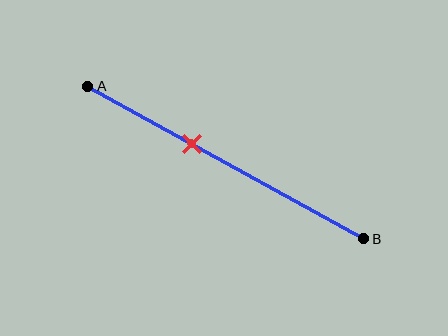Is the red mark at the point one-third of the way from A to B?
No, the mark is at about 40% from A, not at the 33% one-third point.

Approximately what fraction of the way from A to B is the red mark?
The red mark is approximately 40% of the way from A to B.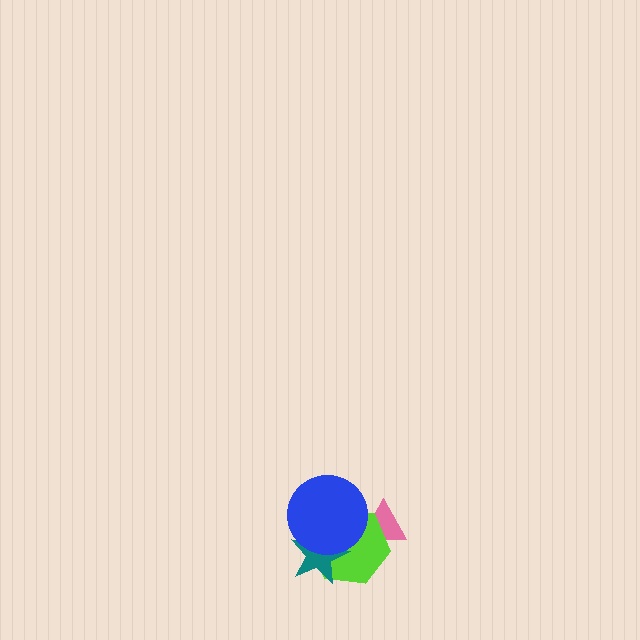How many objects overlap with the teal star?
2 objects overlap with the teal star.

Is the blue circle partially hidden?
No, no other shape covers it.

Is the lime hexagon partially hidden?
Yes, it is partially covered by another shape.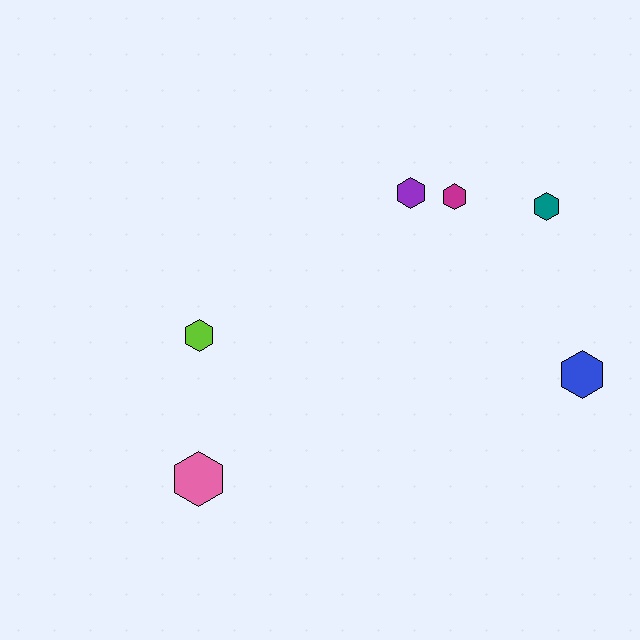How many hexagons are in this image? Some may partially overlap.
There are 6 hexagons.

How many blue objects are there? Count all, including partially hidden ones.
There is 1 blue object.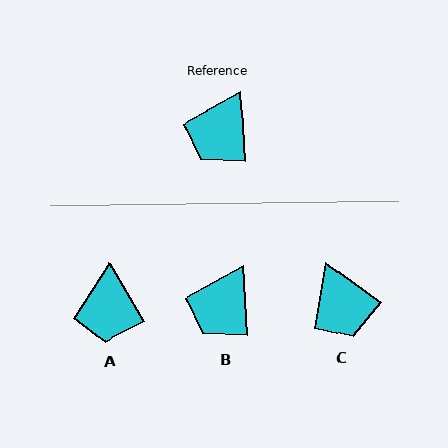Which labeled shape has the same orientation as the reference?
B.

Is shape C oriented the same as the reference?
No, it is off by about 52 degrees.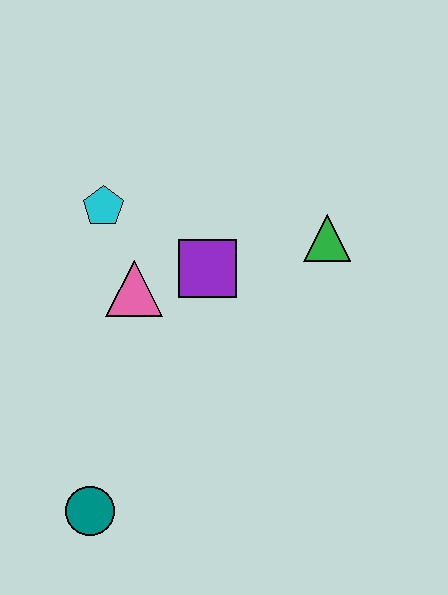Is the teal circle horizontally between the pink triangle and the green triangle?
No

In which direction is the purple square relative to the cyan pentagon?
The purple square is to the right of the cyan pentagon.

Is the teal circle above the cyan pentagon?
No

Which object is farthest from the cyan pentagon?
The teal circle is farthest from the cyan pentagon.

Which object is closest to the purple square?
The pink triangle is closest to the purple square.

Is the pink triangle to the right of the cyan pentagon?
Yes